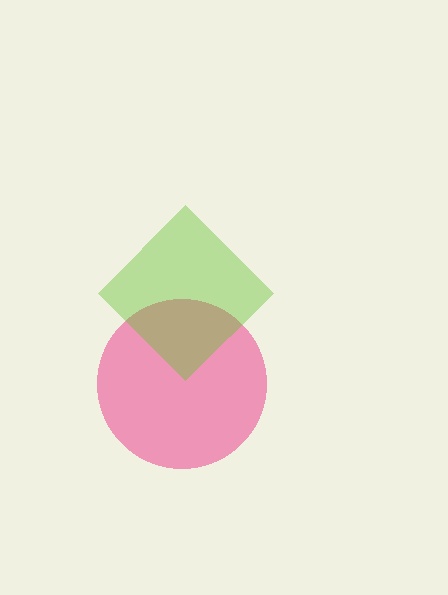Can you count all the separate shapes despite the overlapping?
Yes, there are 2 separate shapes.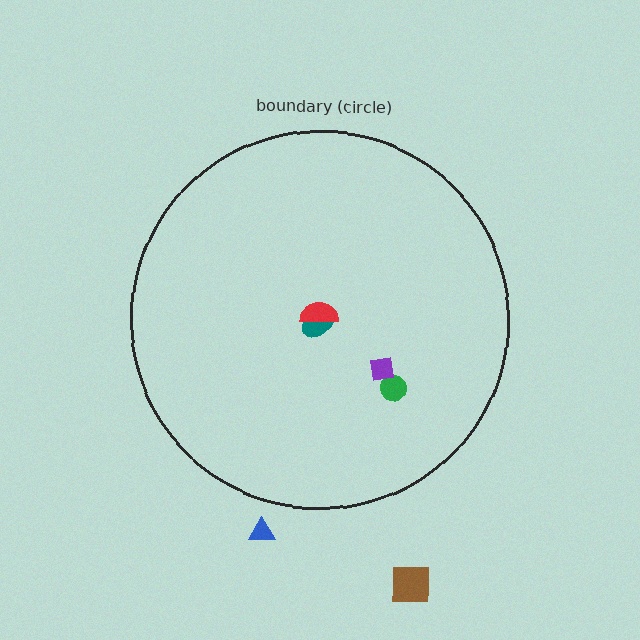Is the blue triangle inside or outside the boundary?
Outside.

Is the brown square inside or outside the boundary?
Outside.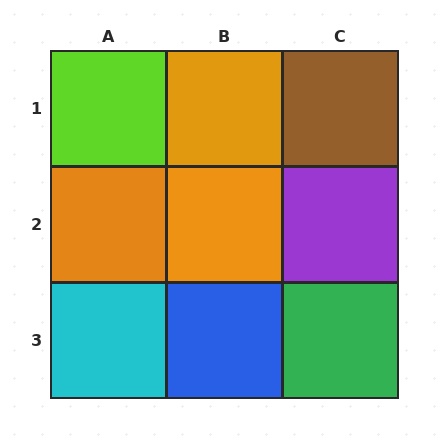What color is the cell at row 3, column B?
Blue.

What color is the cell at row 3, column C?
Green.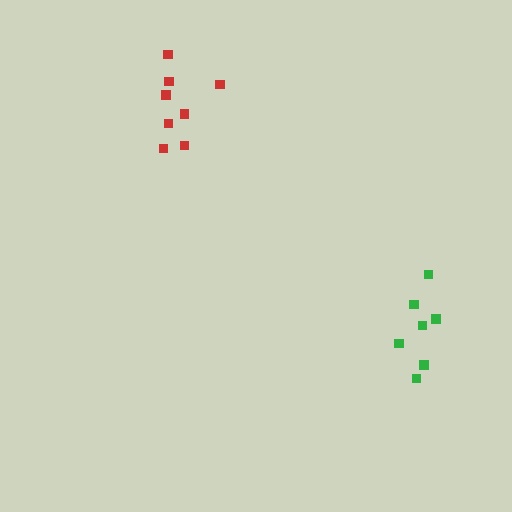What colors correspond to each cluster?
The clusters are colored: green, red.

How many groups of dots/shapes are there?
There are 2 groups.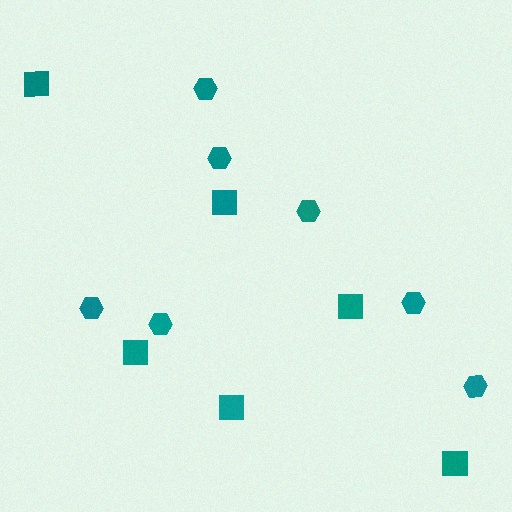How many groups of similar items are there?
There are 2 groups: one group of squares (6) and one group of hexagons (7).